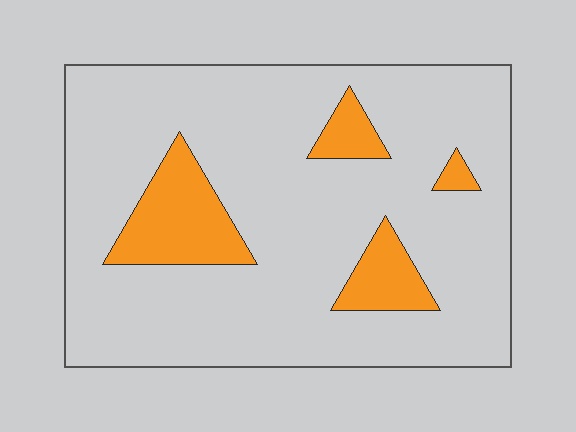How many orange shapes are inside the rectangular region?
4.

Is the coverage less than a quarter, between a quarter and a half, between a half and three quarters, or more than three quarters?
Less than a quarter.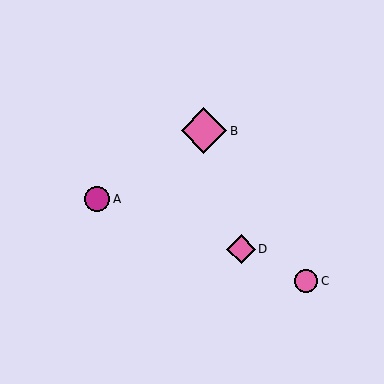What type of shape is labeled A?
Shape A is a magenta circle.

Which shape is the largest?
The pink diamond (labeled B) is the largest.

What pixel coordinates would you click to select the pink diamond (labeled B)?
Click at (204, 131) to select the pink diamond B.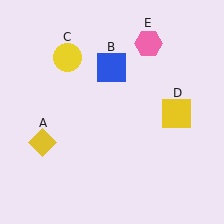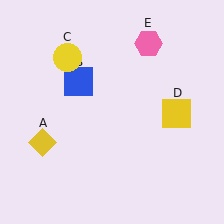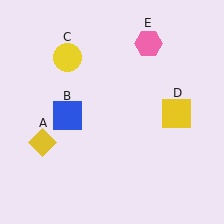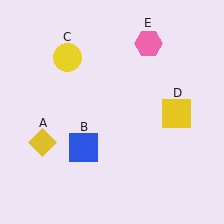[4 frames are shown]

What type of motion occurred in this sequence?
The blue square (object B) rotated counterclockwise around the center of the scene.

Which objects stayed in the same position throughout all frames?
Yellow diamond (object A) and yellow circle (object C) and yellow square (object D) and pink hexagon (object E) remained stationary.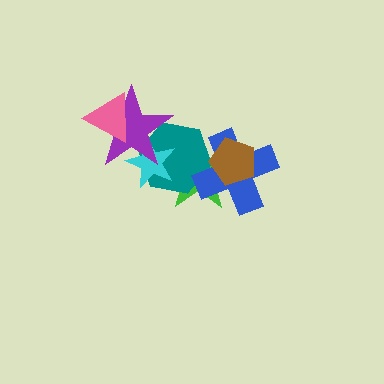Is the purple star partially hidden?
Yes, it is partially covered by another shape.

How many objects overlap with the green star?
4 objects overlap with the green star.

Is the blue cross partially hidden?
Yes, it is partially covered by another shape.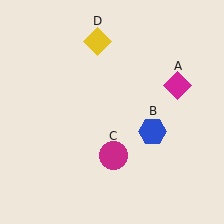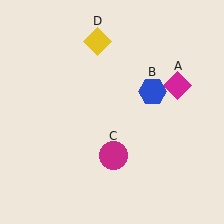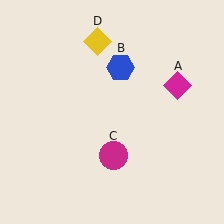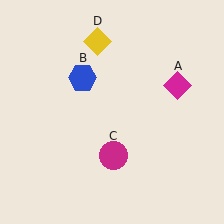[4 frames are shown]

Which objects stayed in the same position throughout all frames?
Magenta diamond (object A) and magenta circle (object C) and yellow diamond (object D) remained stationary.